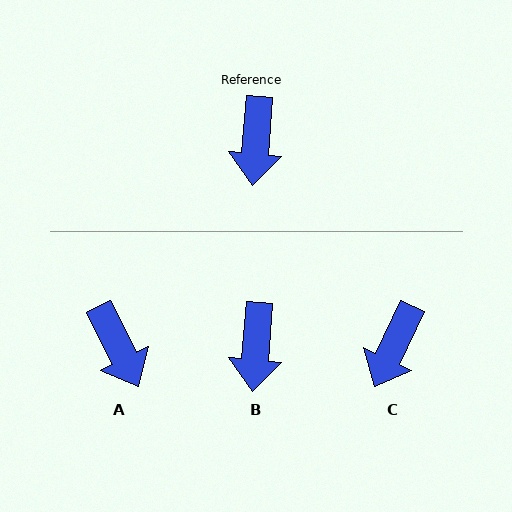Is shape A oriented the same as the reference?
No, it is off by about 31 degrees.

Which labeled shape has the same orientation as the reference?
B.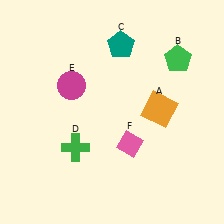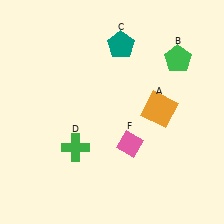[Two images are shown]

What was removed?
The magenta circle (E) was removed in Image 2.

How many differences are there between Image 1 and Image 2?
There is 1 difference between the two images.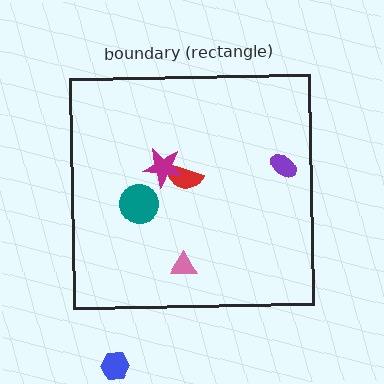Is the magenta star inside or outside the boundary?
Inside.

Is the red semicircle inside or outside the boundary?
Inside.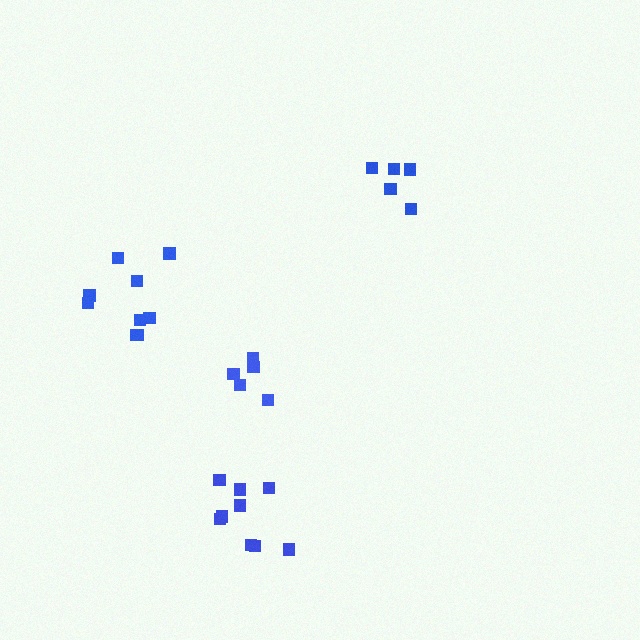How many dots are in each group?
Group 1: 5 dots, Group 2: 9 dots, Group 3: 5 dots, Group 4: 9 dots (28 total).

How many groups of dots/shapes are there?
There are 4 groups.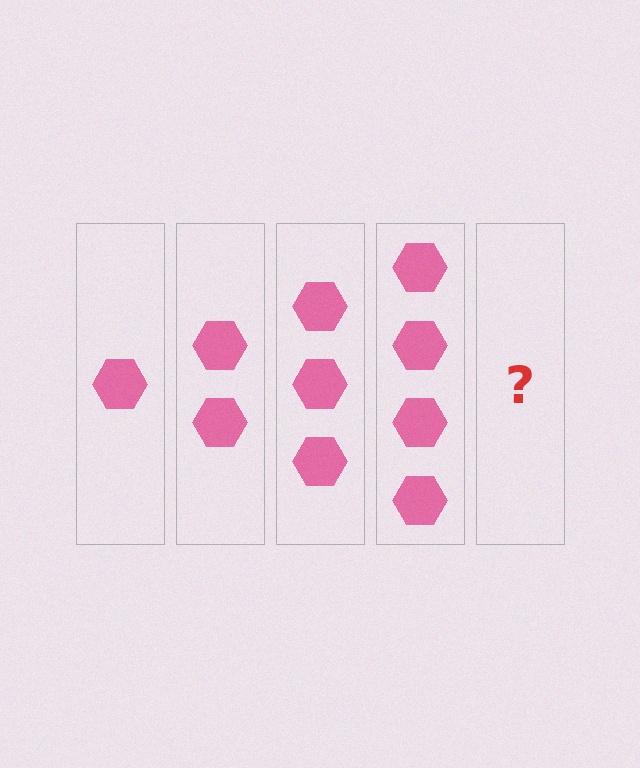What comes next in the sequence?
The next element should be 5 hexagons.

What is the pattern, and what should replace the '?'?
The pattern is that each step adds one more hexagon. The '?' should be 5 hexagons.